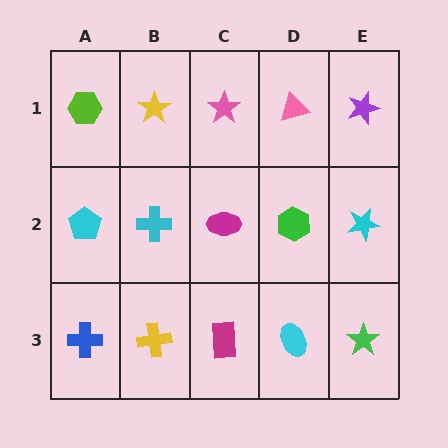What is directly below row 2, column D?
A cyan ellipse.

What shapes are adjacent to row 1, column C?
A magenta ellipse (row 2, column C), a yellow star (row 1, column B), a pink triangle (row 1, column D).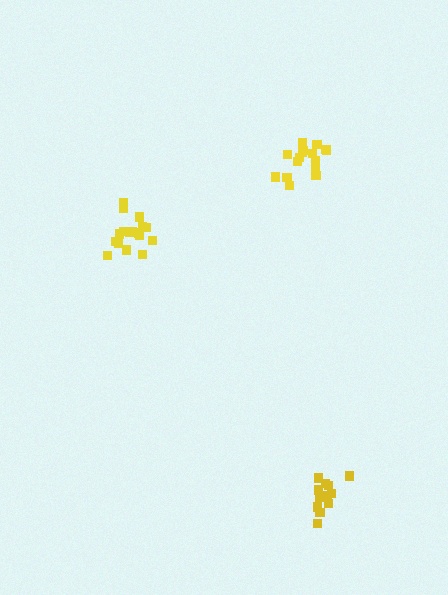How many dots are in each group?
Group 1: 12 dots, Group 2: 18 dots, Group 3: 18 dots (48 total).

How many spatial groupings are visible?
There are 3 spatial groupings.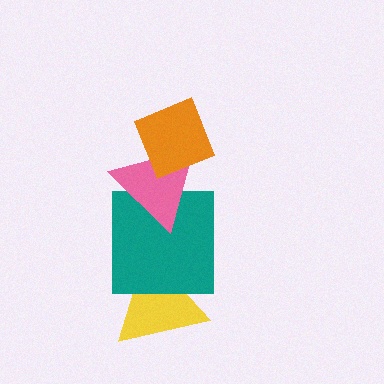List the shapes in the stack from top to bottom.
From top to bottom: the orange diamond, the pink triangle, the teal square, the yellow triangle.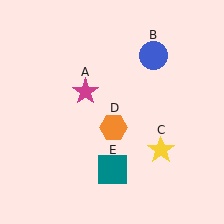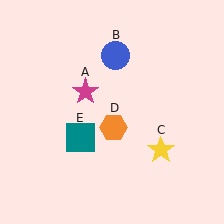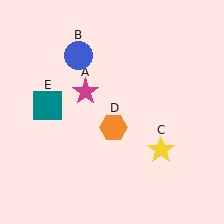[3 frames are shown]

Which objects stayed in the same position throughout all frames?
Magenta star (object A) and yellow star (object C) and orange hexagon (object D) remained stationary.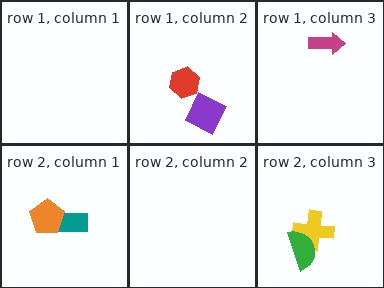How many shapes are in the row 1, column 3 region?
1.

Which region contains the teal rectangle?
The row 2, column 1 region.